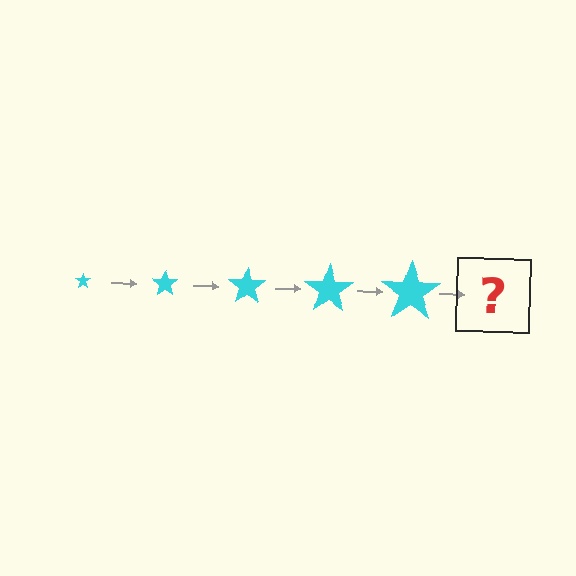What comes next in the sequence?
The next element should be a cyan star, larger than the previous one.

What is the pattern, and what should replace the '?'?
The pattern is that the star gets progressively larger each step. The '?' should be a cyan star, larger than the previous one.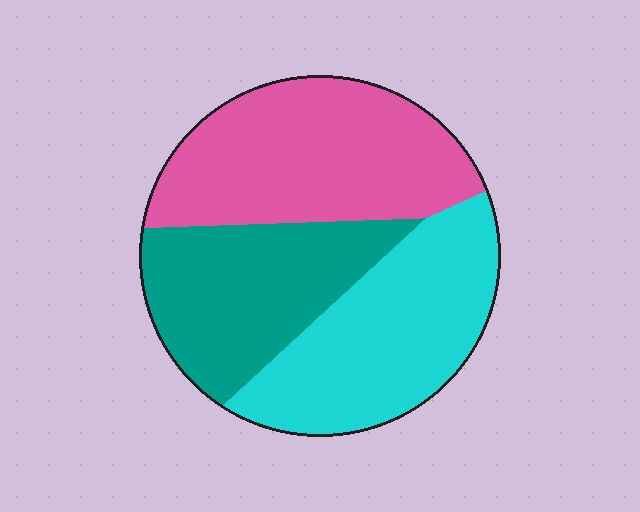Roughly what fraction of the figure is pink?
Pink takes up between a third and a half of the figure.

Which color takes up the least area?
Teal, at roughly 30%.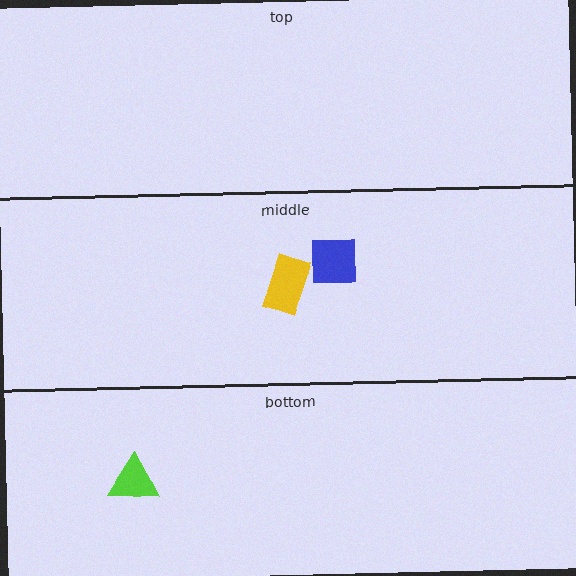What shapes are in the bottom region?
The lime triangle.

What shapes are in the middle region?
The blue square, the yellow rectangle.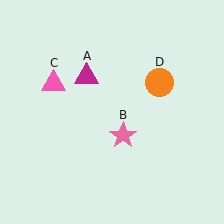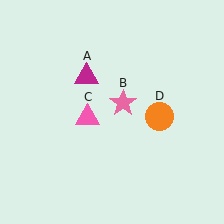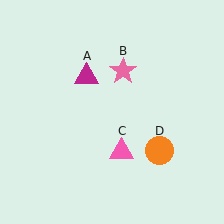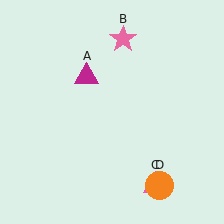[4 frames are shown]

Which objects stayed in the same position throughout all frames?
Magenta triangle (object A) remained stationary.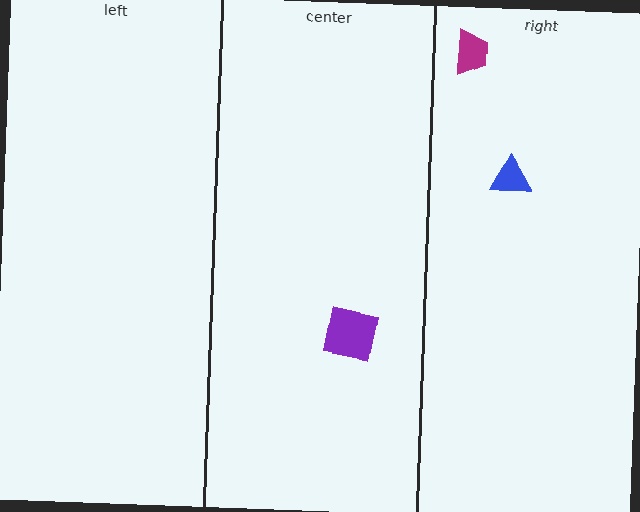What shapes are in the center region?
The purple square.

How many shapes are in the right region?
2.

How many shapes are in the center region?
1.